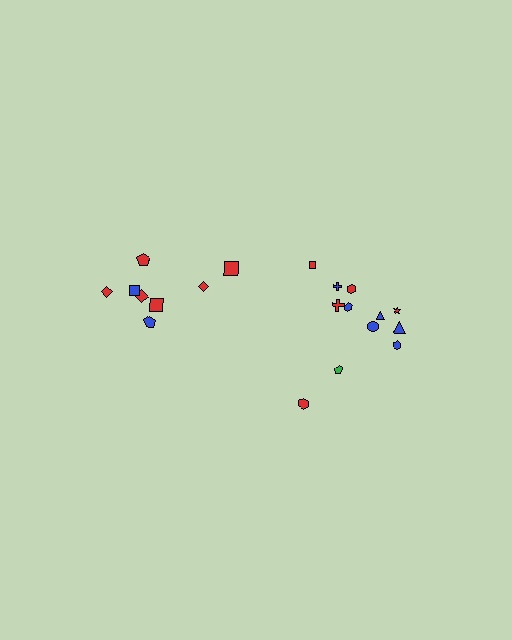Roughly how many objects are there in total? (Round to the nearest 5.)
Roughly 20 objects in total.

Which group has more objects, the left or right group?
The right group.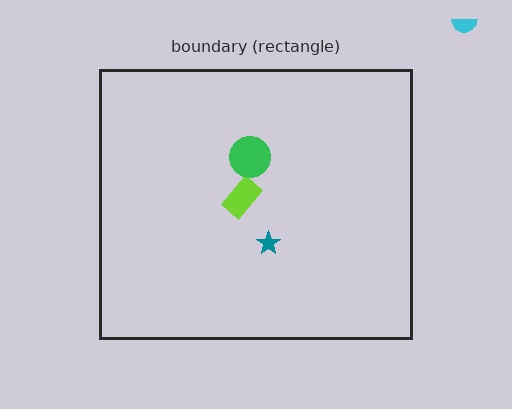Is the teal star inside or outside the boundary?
Inside.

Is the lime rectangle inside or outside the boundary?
Inside.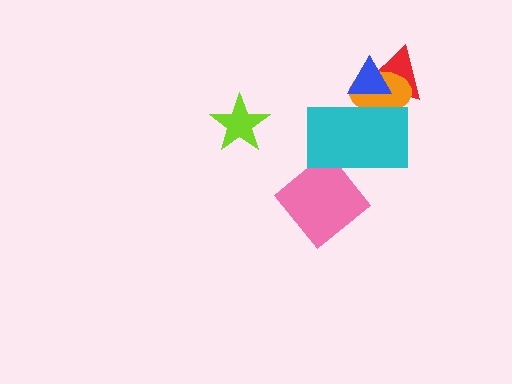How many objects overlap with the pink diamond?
1 object overlaps with the pink diamond.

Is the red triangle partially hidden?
Yes, it is partially covered by another shape.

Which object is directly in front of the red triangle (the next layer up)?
The orange ellipse is directly in front of the red triangle.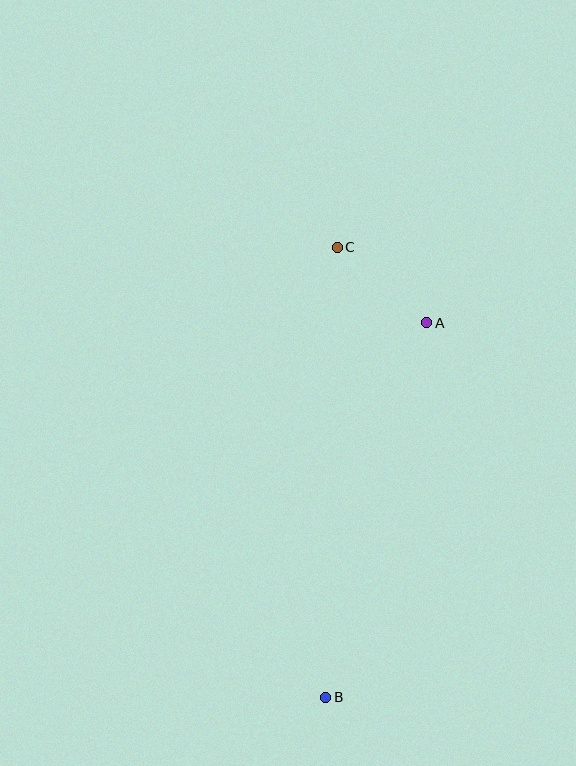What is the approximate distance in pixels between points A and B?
The distance between A and B is approximately 388 pixels.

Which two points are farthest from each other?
Points B and C are farthest from each other.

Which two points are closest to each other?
Points A and C are closest to each other.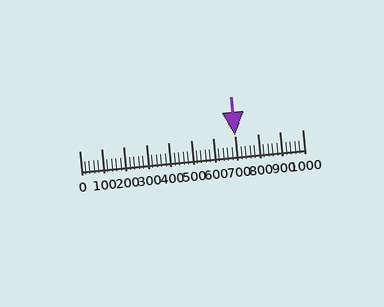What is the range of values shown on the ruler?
The ruler shows values from 0 to 1000.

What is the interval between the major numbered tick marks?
The major tick marks are spaced 100 units apart.